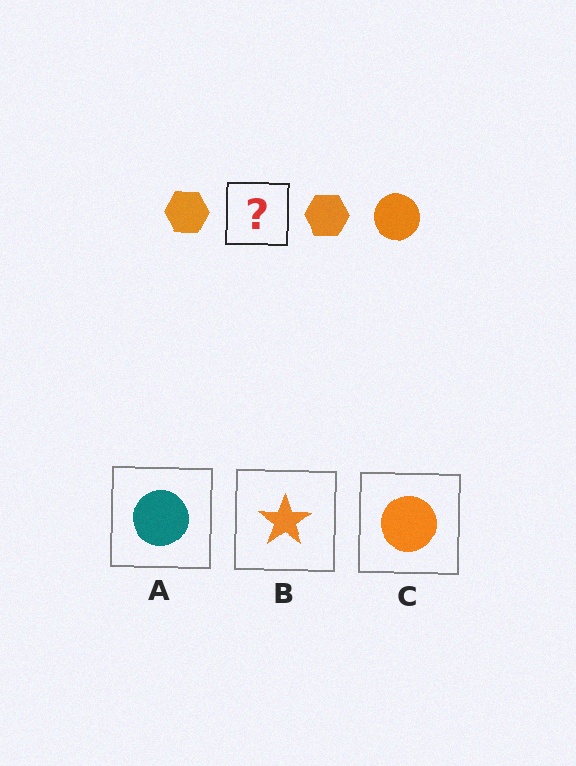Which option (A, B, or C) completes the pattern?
C.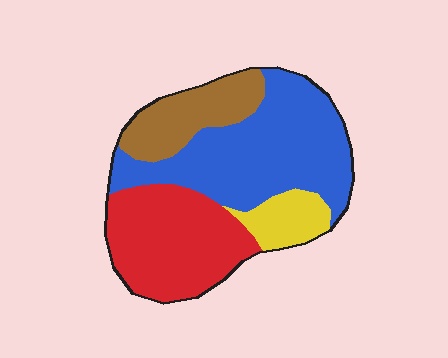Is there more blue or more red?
Blue.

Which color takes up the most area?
Blue, at roughly 45%.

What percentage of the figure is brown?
Brown covers around 15% of the figure.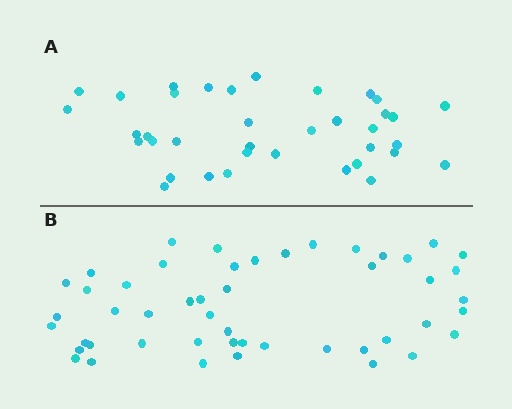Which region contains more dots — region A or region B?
Region B (the bottom region) has more dots.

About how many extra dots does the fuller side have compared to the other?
Region B has roughly 12 or so more dots than region A.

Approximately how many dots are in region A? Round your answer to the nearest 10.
About 40 dots. (The exact count is 37, which rounds to 40.)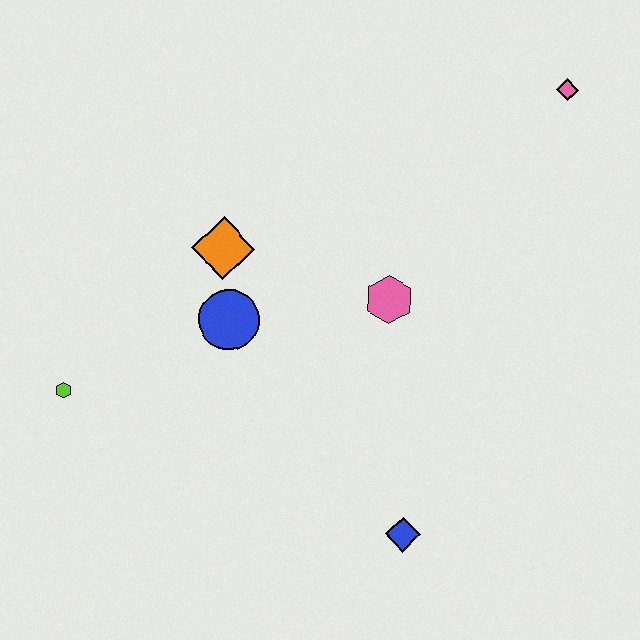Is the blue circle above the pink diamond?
No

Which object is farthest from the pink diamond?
The lime hexagon is farthest from the pink diamond.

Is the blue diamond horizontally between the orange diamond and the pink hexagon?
No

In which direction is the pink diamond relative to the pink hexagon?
The pink diamond is above the pink hexagon.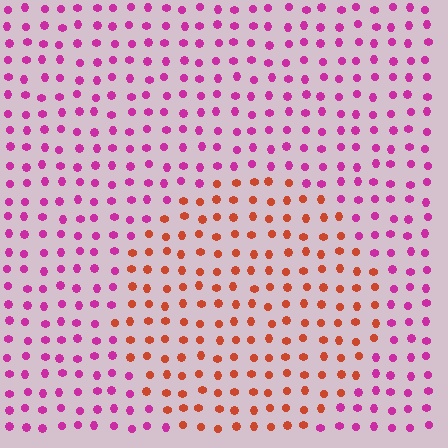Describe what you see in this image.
The image is filled with small magenta elements in a uniform arrangement. A circle-shaped region is visible where the elements are tinted to a slightly different hue, forming a subtle color boundary.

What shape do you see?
I see a circle.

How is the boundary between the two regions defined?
The boundary is defined purely by a slight shift in hue (about 55 degrees). Spacing, size, and orientation are identical on both sides.